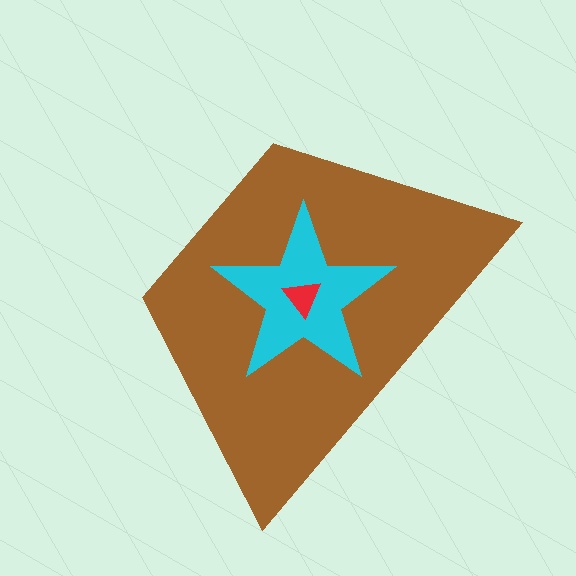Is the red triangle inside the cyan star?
Yes.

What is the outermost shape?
The brown trapezoid.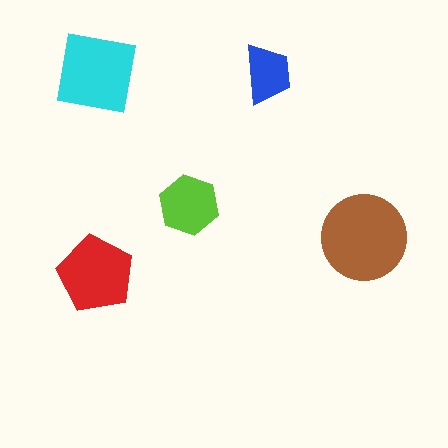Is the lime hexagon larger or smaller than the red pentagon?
Smaller.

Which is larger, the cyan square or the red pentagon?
The cyan square.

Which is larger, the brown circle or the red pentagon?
The brown circle.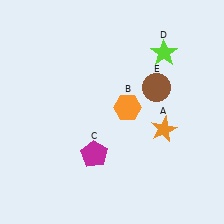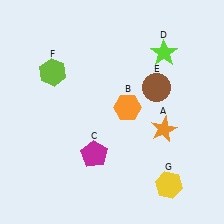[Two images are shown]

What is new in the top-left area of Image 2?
A lime hexagon (F) was added in the top-left area of Image 2.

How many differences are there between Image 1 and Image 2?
There are 2 differences between the two images.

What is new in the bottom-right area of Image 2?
A yellow hexagon (G) was added in the bottom-right area of Image 2.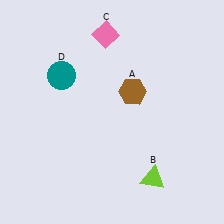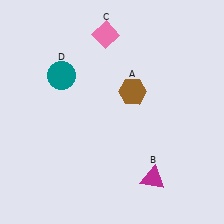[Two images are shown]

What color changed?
The triangle (B) changed from lime in Image 1 to magenta in Image 2.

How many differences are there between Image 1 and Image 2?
There is 1 difference between the two images.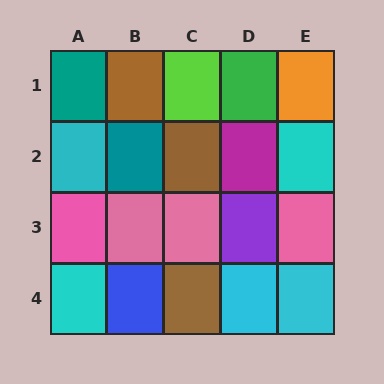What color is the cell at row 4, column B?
Blue.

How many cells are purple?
1 cell is purple.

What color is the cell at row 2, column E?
Cyan.